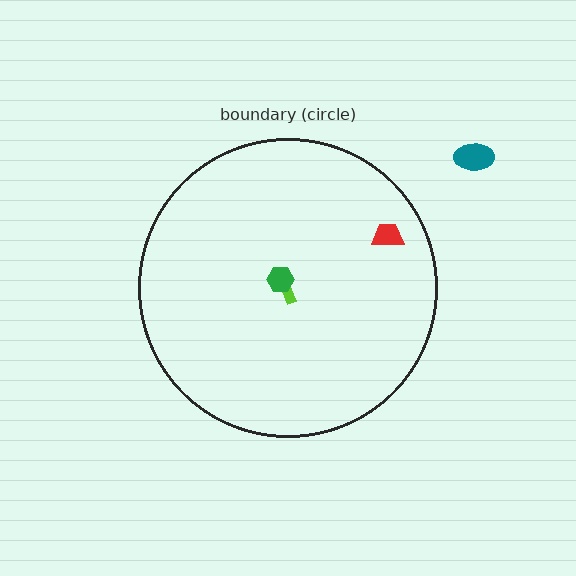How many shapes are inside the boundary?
3 inside, 1 outside.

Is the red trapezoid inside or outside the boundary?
Inside.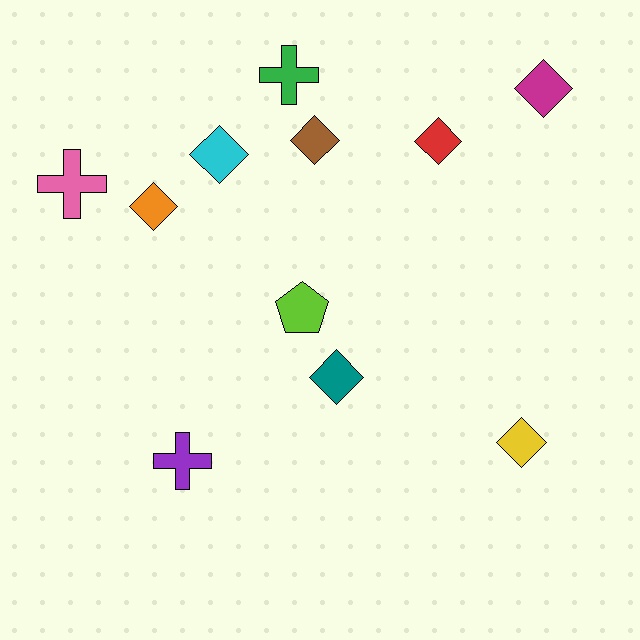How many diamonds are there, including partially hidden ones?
There are 7 diamonds.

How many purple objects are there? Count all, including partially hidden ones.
There is 1 purple object.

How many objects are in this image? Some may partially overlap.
There are 11 objects.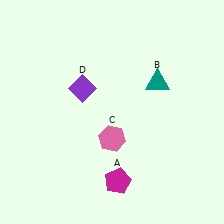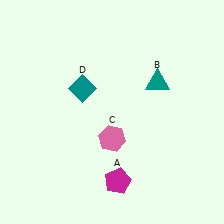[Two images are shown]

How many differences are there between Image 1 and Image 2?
There is 1 difference between the two images.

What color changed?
The diamond (D) changed from purple in Image 1 to teal in Image 2.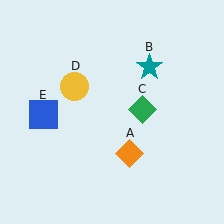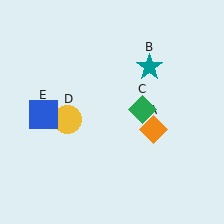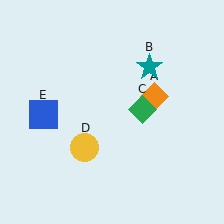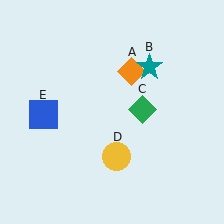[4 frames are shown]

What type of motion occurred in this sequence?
The orange diamond (object A), yellow circle (object D) rotated counterclockwise around the center of the scene.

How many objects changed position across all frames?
2 objects changed position: orange diamond (object A), yellow circle (object D).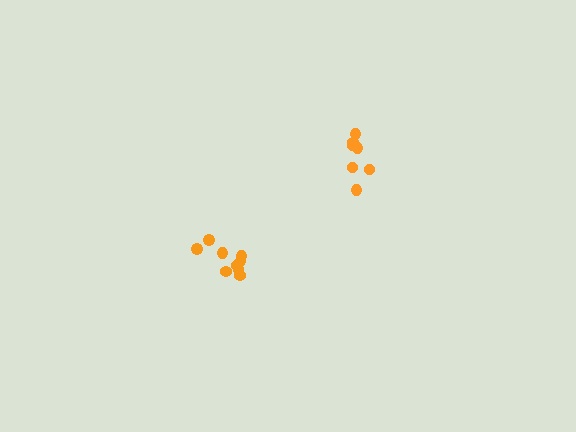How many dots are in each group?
Group 1: 9 dots, Group 2: 7 dots (16 total).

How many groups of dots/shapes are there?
There are 2 groups.